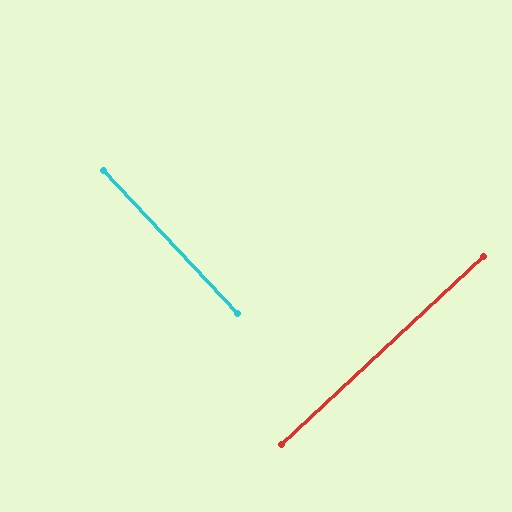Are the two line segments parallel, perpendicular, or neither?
Perpendicular — they meet at approximately 90°.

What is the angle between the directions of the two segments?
Approximately 90 degrees.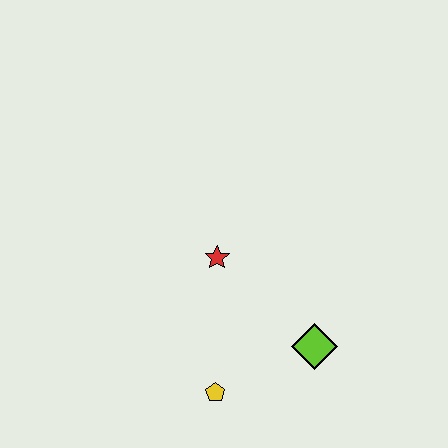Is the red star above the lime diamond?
Yes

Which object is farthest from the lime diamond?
The red star is farthest from the lime diamond.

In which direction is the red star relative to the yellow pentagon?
The red star is above the yellow pentagon.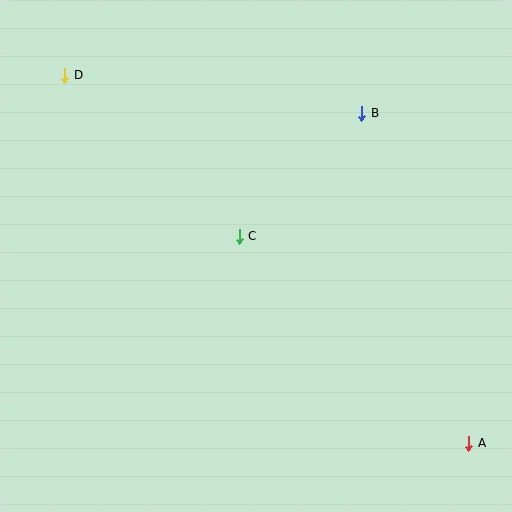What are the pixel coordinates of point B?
Point B is at (362, 113).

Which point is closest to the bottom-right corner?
Point A is closest to the bottom-right corner.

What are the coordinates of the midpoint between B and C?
The midpoint between B and C is at (301, 175).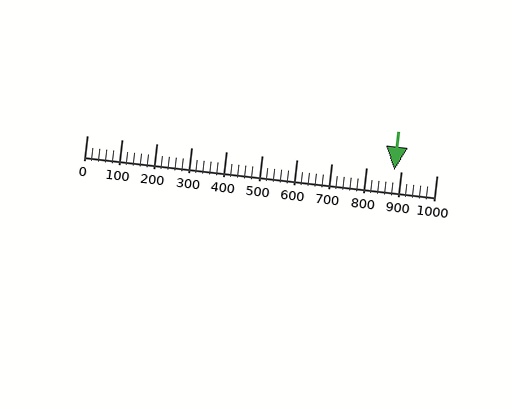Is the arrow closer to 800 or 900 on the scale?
The arrow is closer to 900.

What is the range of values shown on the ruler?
The ruler shows values from 0 to 1000.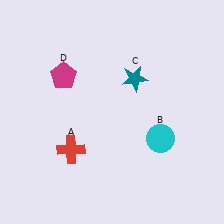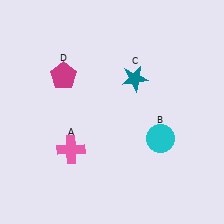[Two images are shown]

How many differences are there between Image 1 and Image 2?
There is 1 difference between the two images.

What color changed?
The cross (A) changed from red in Image 1 to pink in Image 2.